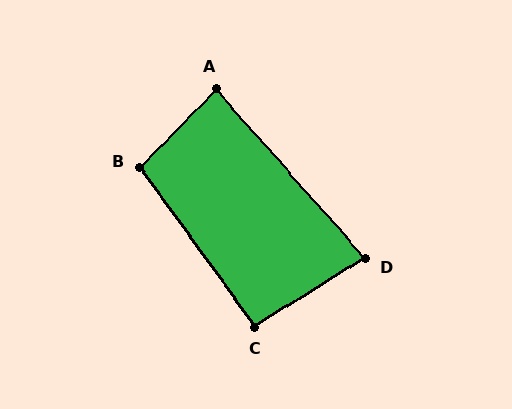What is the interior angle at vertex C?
Approximately 94 degrees (approximately right).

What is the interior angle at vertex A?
Approximately 86 degrees (approximately right).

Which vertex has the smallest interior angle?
D, at approximately 80 degrees.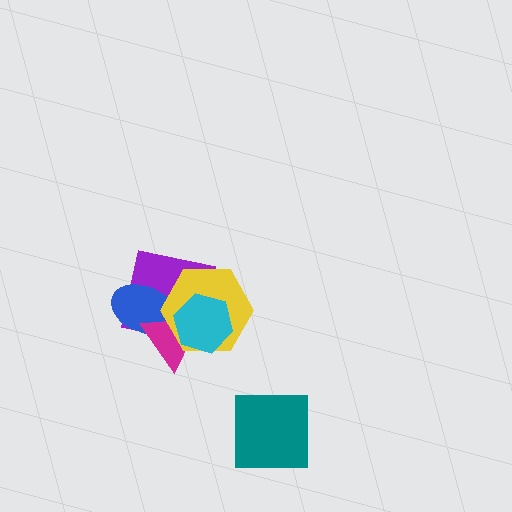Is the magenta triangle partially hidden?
Yes, it is partially covered by another shape.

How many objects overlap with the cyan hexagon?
3 objects overlap with the cyan hexagon.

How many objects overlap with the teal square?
0 objects overlap with the teal square.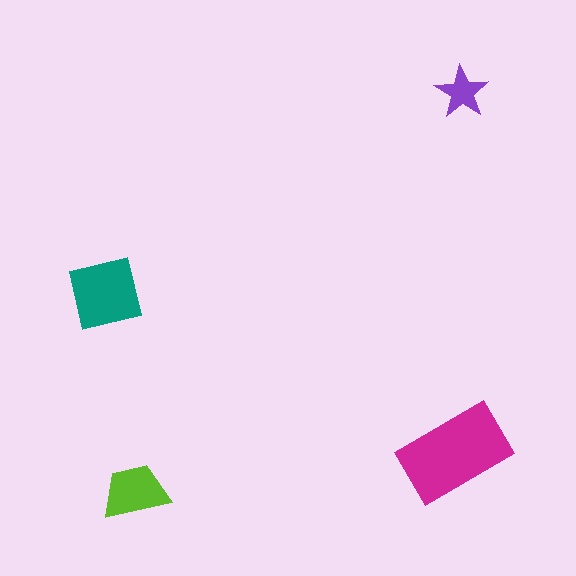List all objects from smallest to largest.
The purple star, the lime trapezoid, the teal square, the magenta rectangle.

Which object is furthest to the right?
The purple star is rightmost.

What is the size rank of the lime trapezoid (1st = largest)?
3rd.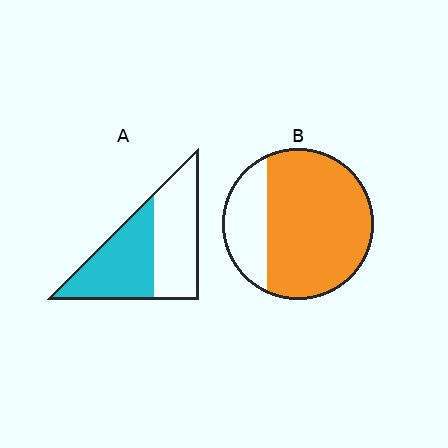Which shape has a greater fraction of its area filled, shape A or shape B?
Shape B.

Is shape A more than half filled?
Roughly half.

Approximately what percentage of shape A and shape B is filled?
A is approximately 50% and B is approximately 75%.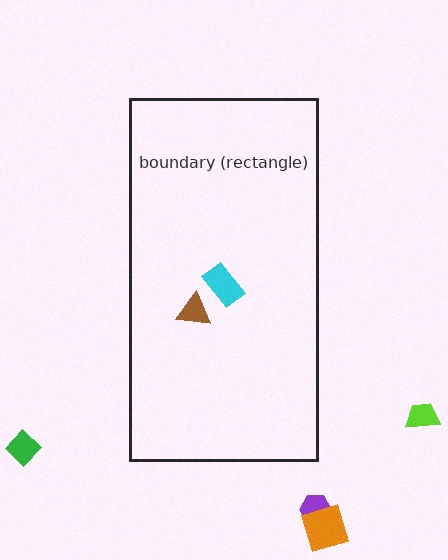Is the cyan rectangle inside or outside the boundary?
Inside.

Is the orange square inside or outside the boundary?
Outside.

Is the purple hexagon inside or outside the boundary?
Outside.